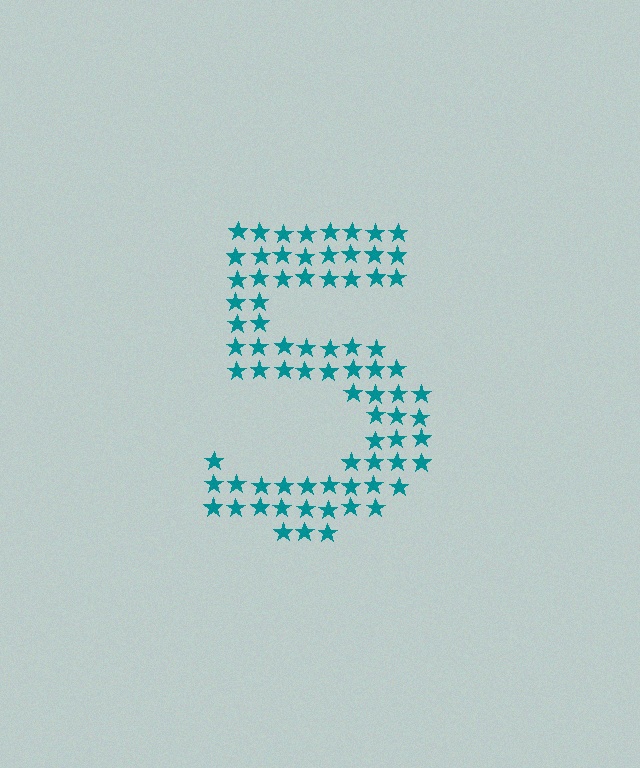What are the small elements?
The small elements are stars.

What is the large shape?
The large shape is the digit 5.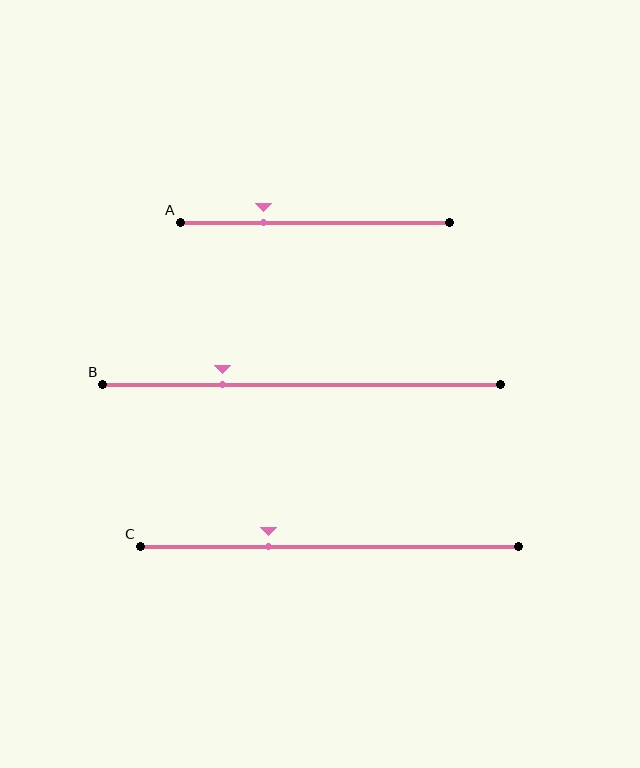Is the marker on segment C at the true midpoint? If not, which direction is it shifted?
No, the marker on segment C is shifted to the left by about 16% of the segment length.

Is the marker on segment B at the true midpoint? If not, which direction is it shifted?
No, the marker on segment B is shifted to the left by about 20% of the segment length.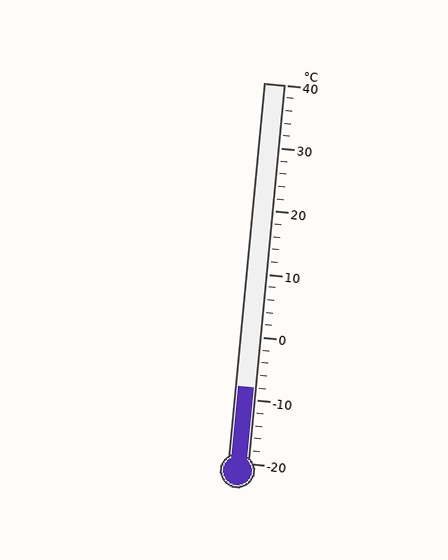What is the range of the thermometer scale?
The thermometer scale ranges from -20°C to 40°C.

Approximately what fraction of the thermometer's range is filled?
The thermometer is filled to approximately 20% of its range.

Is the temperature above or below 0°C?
The temperature is below 0°C.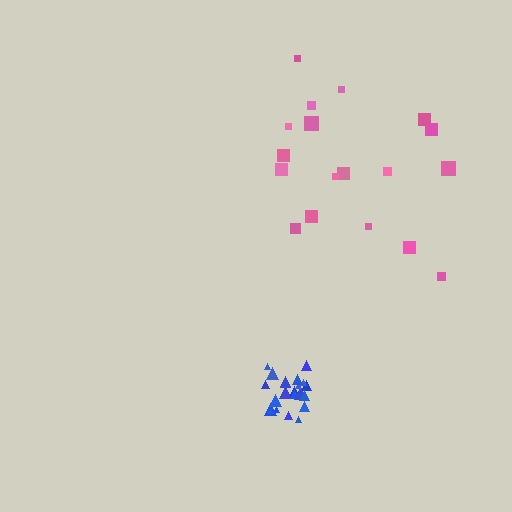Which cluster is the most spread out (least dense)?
Pink.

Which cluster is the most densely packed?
Blue.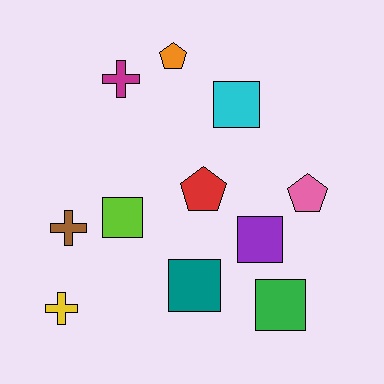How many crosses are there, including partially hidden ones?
There are 3 crosses.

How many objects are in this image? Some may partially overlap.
There are 11 objects.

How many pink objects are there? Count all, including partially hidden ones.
There is 1 pink object.